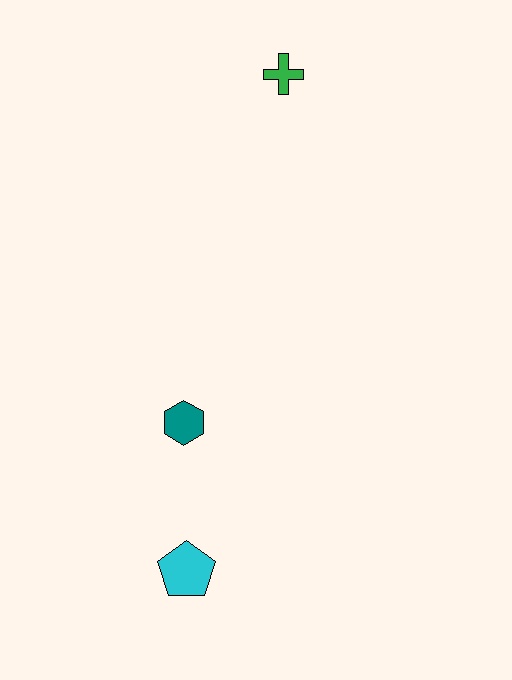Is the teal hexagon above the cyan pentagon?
Yes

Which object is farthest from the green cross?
The cyan pentagon is farthest from the green cross.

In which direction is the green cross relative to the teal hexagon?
The green cross is above the teal hexagon.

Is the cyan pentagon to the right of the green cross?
No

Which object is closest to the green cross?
The teal hexagon is closest to the green cross.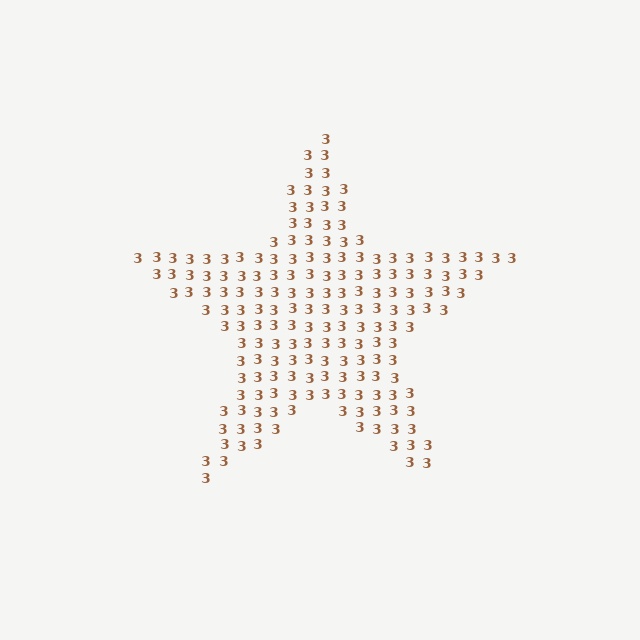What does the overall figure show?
The overall figure shows a star.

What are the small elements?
The small elements are digit 3's.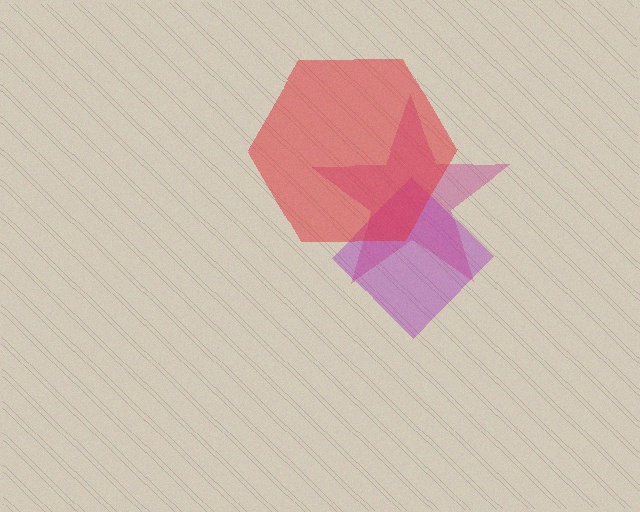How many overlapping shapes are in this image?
There are 3 overlapping shapes in the image.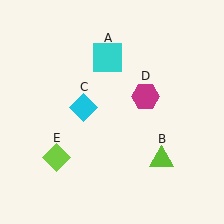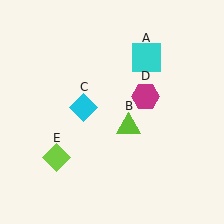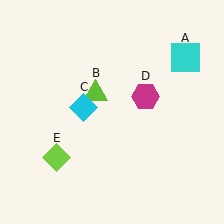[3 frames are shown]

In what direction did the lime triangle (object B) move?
The lime triangle (object B) moved up and to the left.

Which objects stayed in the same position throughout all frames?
Cyan diamond (object C) and magenta hexagon (object D) and lime diamond (object E) remained stationary.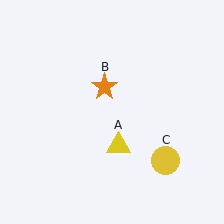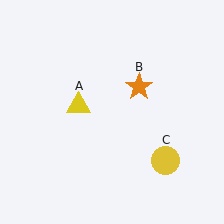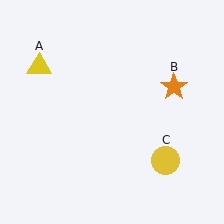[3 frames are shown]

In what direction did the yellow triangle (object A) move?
The yellow triangle (object A) moved up and to the left.